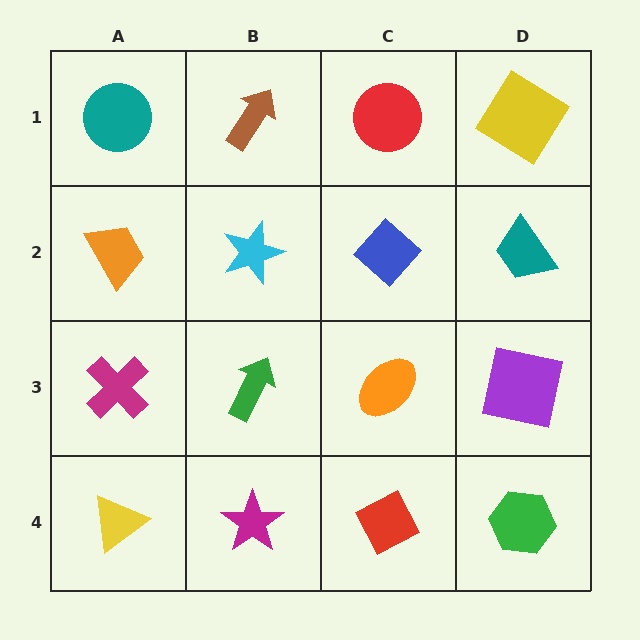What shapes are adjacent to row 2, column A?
A teal circle (row 1, column A), a magenta cross (row 3, column A), a cyan star (row 2, column B).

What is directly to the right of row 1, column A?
A brown arrow.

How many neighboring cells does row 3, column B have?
4.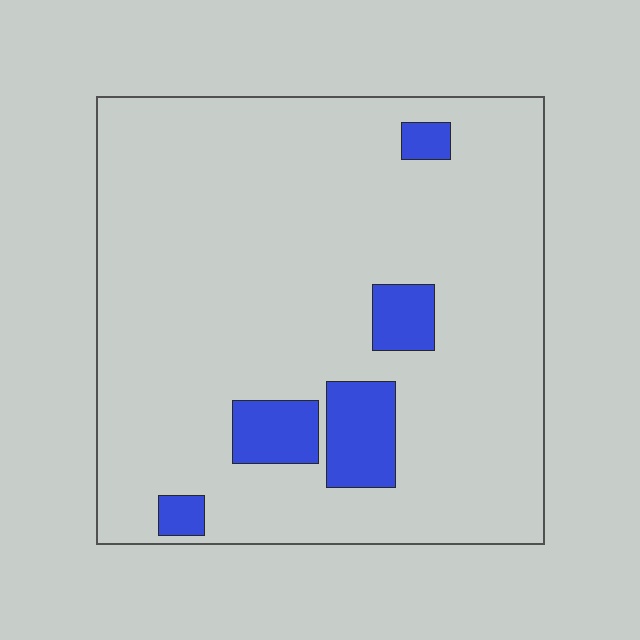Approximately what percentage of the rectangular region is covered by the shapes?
Approximately 10%.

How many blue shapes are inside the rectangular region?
5.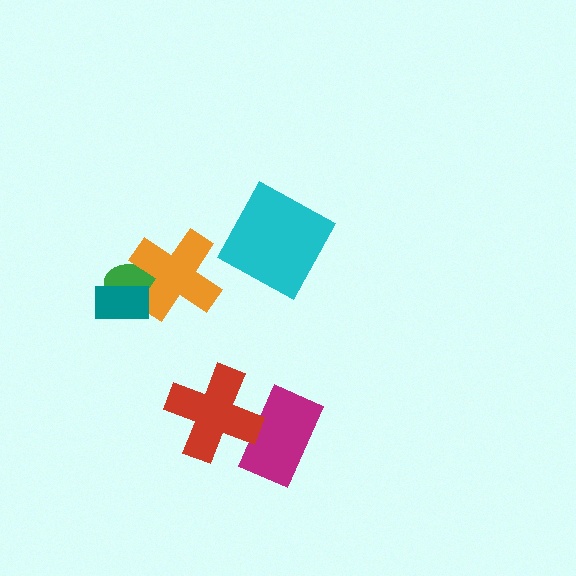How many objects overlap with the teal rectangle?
2 objects overlap with the teal rectangle.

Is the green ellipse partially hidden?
Yes, it is partially covered by another shape.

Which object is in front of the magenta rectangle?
The red cross is in front of the magenta rectangle.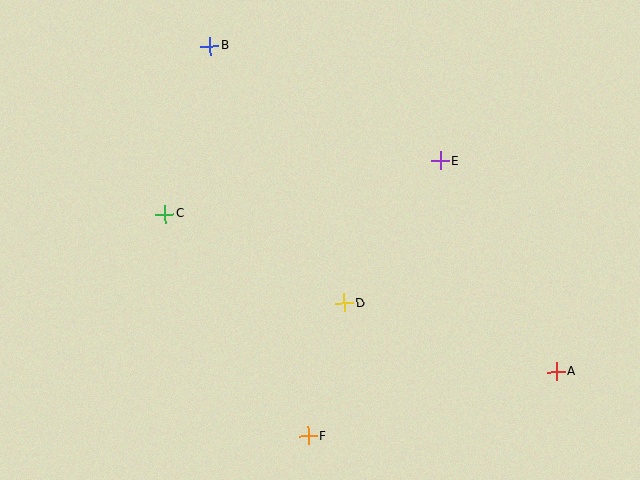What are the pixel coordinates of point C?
Point C is at (165, 214).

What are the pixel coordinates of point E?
Point E is at (440, 161).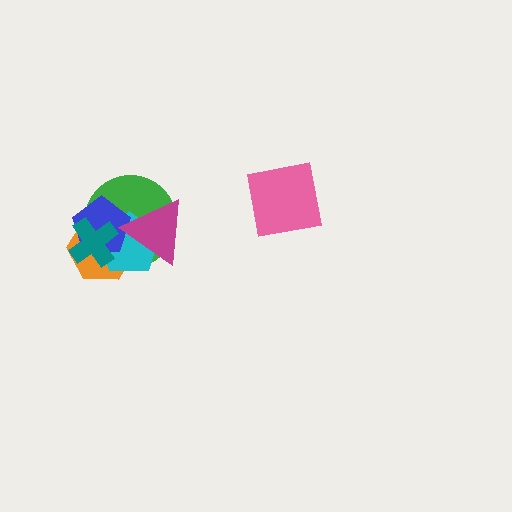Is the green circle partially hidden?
Yes, it is partially covered by another shape.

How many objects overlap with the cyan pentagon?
5 objects overlap with the cyan pentagon.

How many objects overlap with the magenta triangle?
4 objects overlap with the magenta triangle.